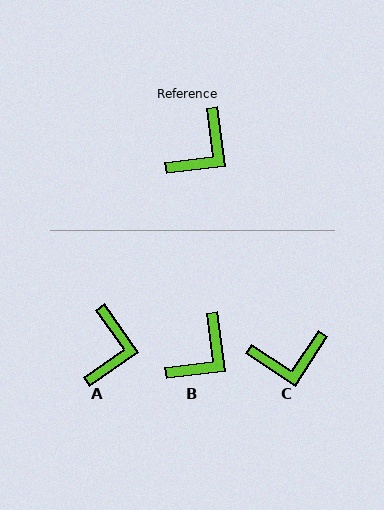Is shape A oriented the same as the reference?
No, it is off by about 28 degrees.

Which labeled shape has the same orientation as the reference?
B.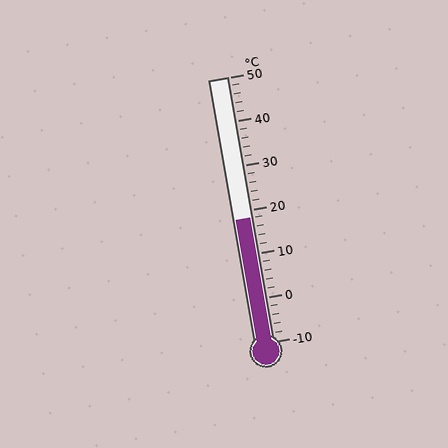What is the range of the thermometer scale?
The thermometer scale ranges from -10°C to 50°C.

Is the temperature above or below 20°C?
The temperature is below 20°C.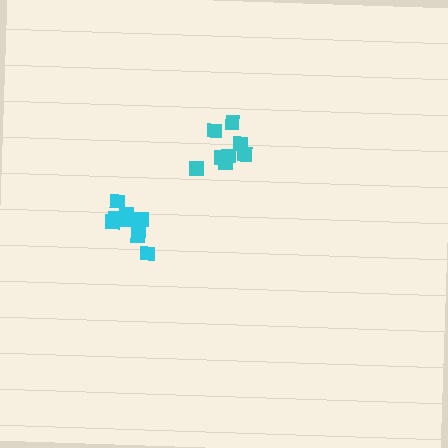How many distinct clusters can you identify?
There are 2 distinct clusters.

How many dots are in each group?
Group 1: 8 dots, Group 2: 9 dots (17 total).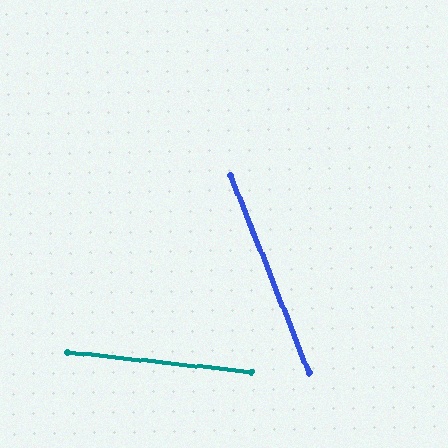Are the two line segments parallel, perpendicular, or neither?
Neither parallel nor perpendicular — they differ by about 63°.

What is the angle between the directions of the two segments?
Approximately 63 degrees.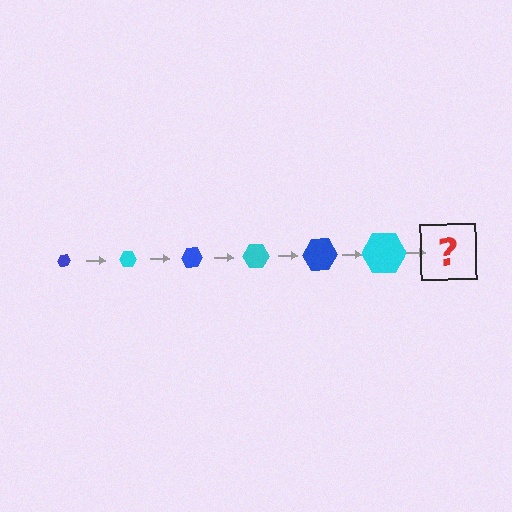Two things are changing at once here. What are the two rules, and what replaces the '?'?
The two rules are that the hexagon grows larger each step and the color cycles through blue and cyan. The '?' should be a blue hexagon, larger than the previous one.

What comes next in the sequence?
The next element should be a blue hexagon, larger than the previous one.